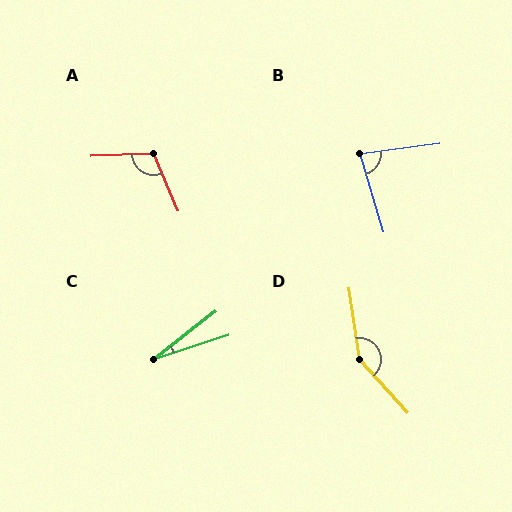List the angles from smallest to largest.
C (20°), B (80°), A (111°), D (147°).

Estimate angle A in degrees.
Approximately 111 degrees.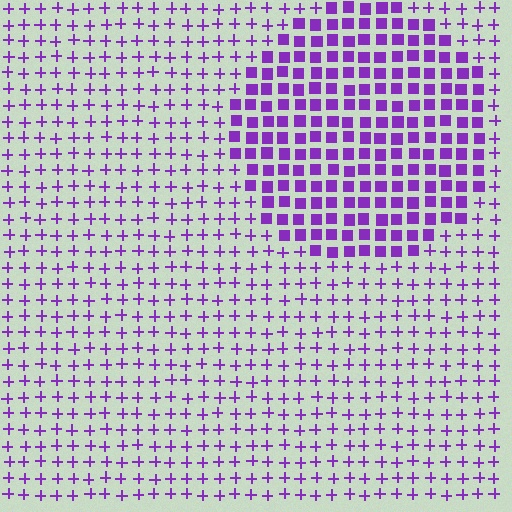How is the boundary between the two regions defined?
The boundary is defined by a change in element shape: squares inside vs. plus signs outside. All elements share the same color and spacing.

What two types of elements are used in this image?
The image uses squares inside the circle region and plus signs outside it.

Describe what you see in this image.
The image is filled with small purple elements arranged in a uniform grid. A circle-shaped region contains squares, while the surrounding area contains plus signs. The boundary is defined purely by the change in element shape.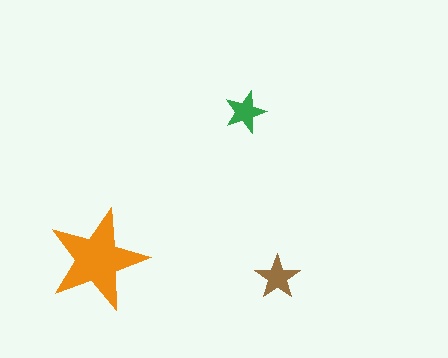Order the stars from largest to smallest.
the orange one, the brown one, the green one.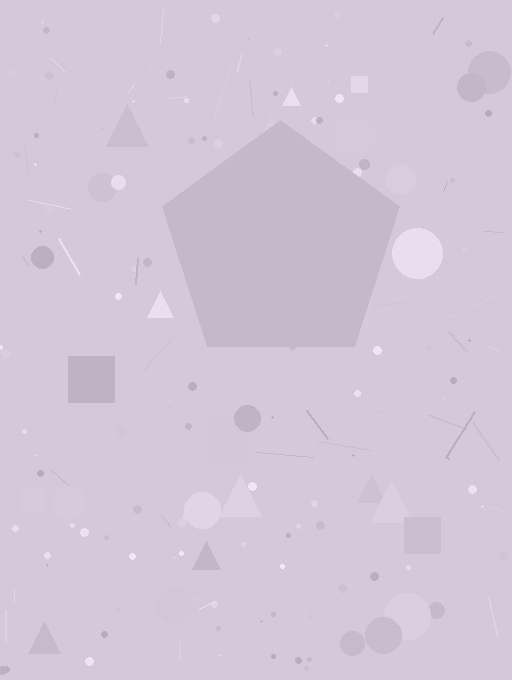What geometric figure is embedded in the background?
A pentagon is embedded in the background.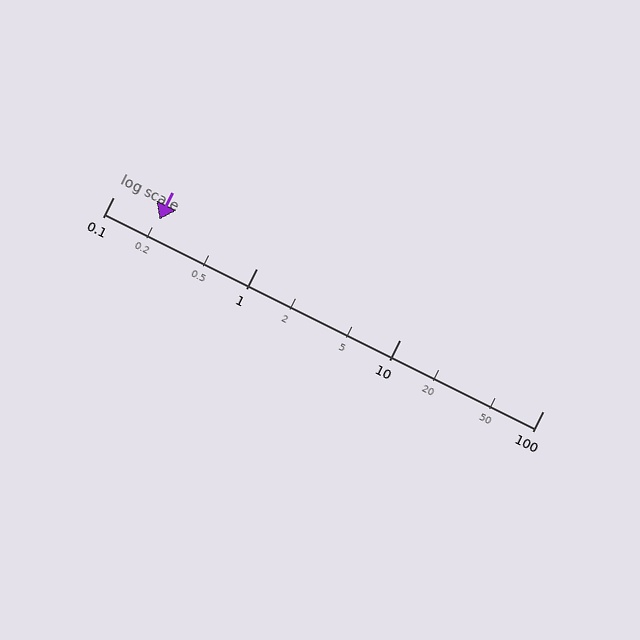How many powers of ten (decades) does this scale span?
The scale spans 3 decades, from 0.1 to 100.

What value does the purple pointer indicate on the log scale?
The pointer indicates approximately 0.21.